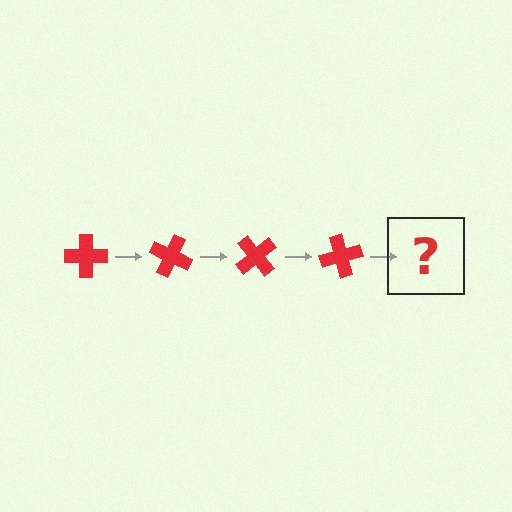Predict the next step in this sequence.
The next step is a red cross rotated 100 degrees.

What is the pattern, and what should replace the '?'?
The pattern is that the cross rotates 25 degrees each step. The '?' should be a red cross rotated 100 degrees.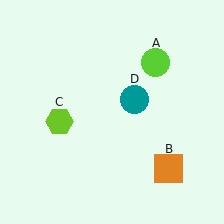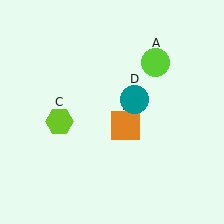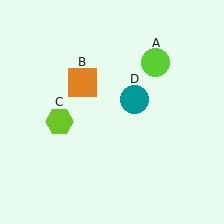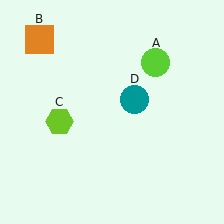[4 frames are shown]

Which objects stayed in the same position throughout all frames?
Lime circle (object A) and lime hexagon (object C) and teal circle (object D) remained stationary.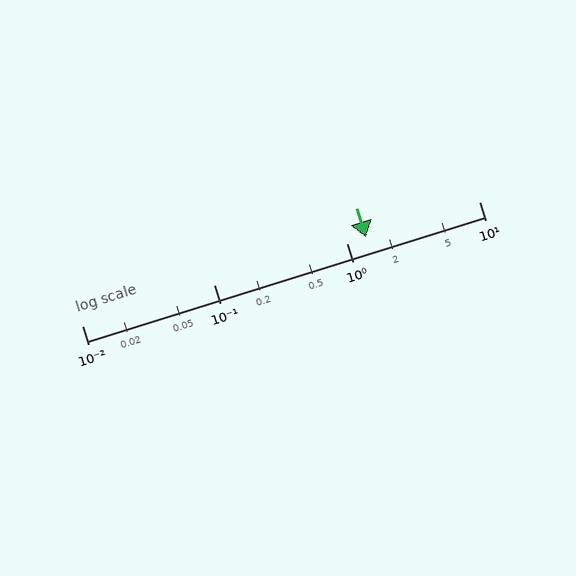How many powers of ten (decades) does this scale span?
The scale spans 3 decades, from 0.01 to 10.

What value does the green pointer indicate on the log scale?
The pointer indicates approximately 1.4.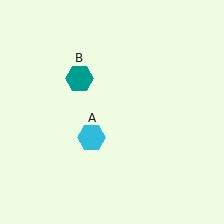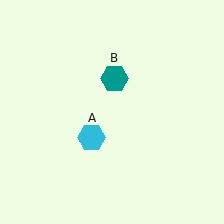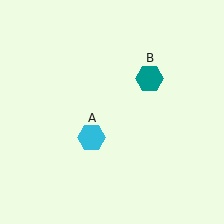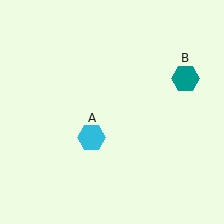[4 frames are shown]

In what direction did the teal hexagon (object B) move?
The teal hexagon (object B) moved right.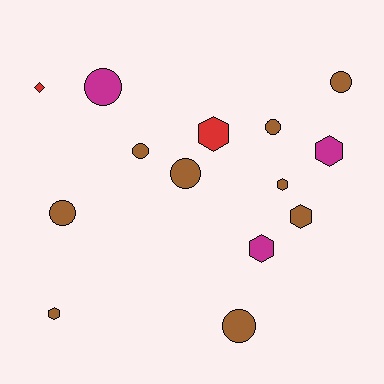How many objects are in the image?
There are 14 objects.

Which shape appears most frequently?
Circle, with 7 objects.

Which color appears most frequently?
Brown, with 9 objects.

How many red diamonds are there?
There is 1 red diamond.